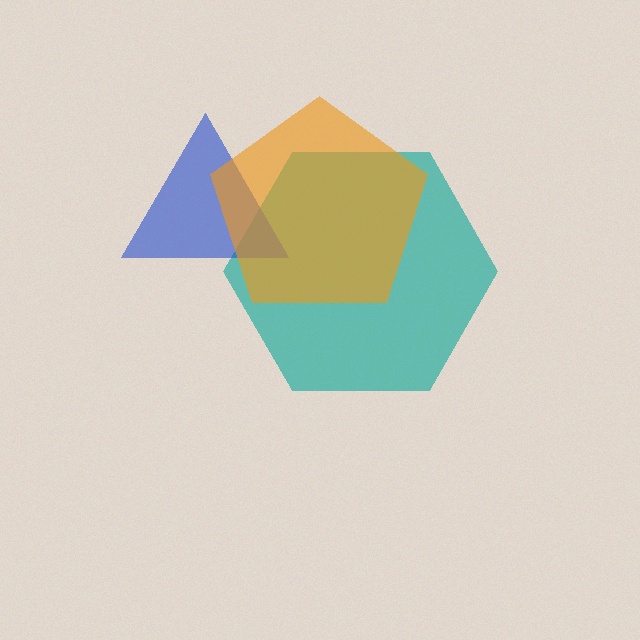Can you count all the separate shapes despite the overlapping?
Yes, there are 3 separate shapes.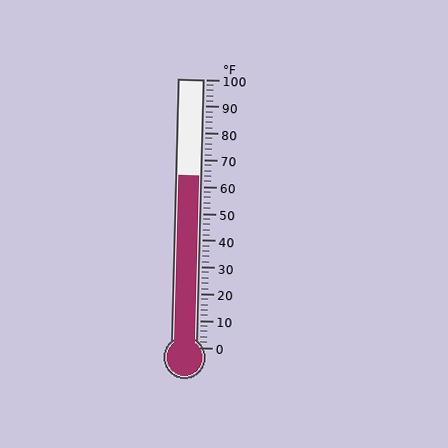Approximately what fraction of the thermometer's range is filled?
The thermometer is filled to approximately 65% of its range.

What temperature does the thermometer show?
The thermometer shows approximately 64°F.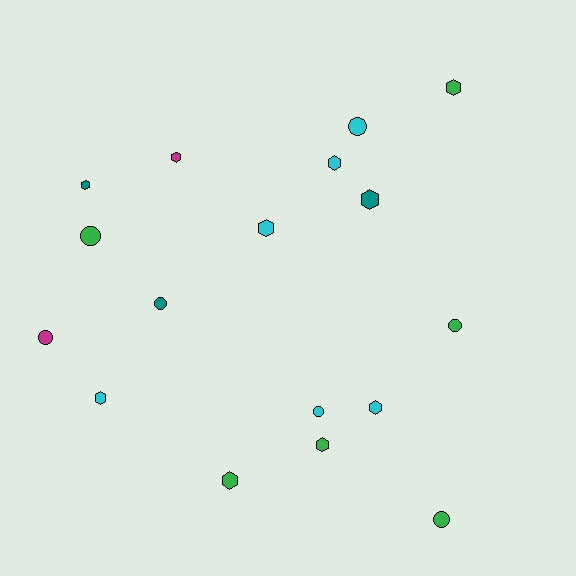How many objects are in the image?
There are 17 objects.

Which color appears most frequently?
Green, with 6 objects.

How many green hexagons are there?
There are 3 green hexagons.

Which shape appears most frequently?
Hexagon, with 10 objects.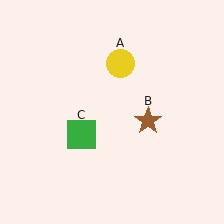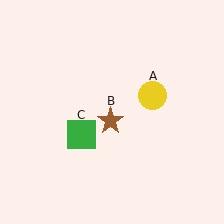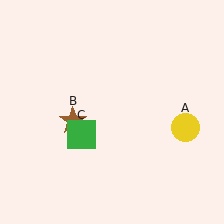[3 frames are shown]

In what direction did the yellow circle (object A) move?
The yellow circle (object A) moved down and to the right.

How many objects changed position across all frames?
2 objects changed position: yellow circle (object A), brown star (object B).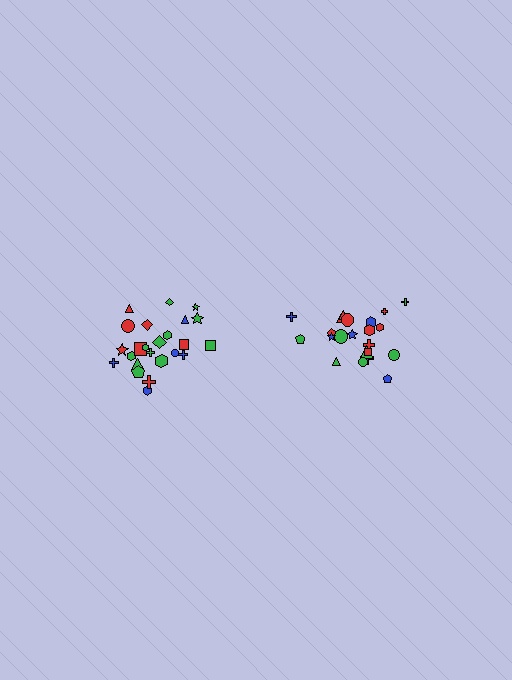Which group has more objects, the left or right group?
The left group.